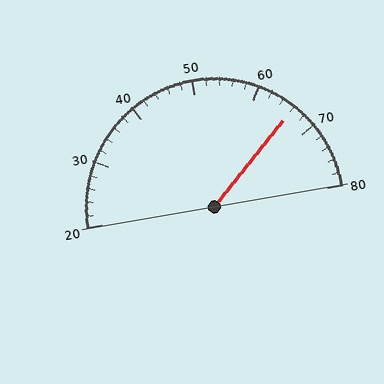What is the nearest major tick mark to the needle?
The nearest major tick mark is 70.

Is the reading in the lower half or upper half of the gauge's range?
The reading is in the upper half of the range (20 to 80).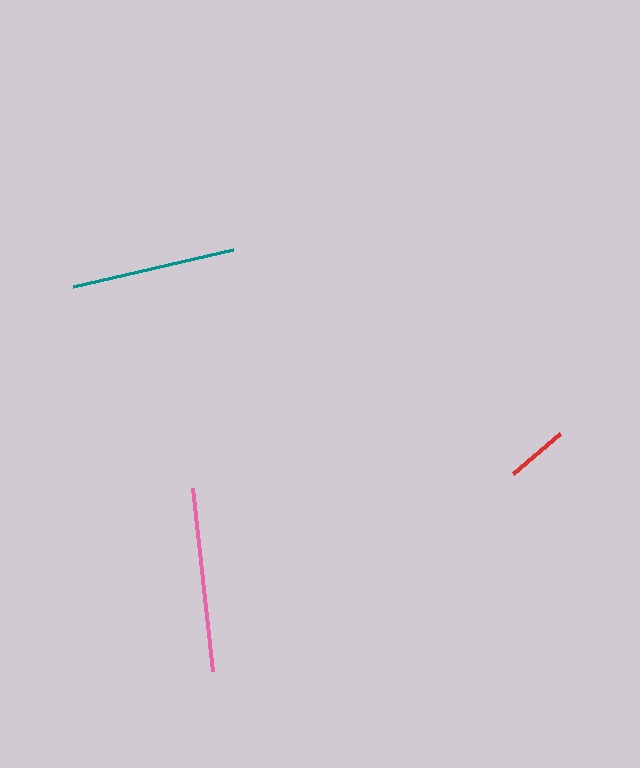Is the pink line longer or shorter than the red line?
The pink line is longer than the red line.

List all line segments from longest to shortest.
From longest to shortest: pink, teal, red.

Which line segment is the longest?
The pink line is the longest at approximately 185 pixels.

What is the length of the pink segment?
The pink segment is approximately 185 pixels long.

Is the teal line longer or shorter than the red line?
The teal line is longer than the red line.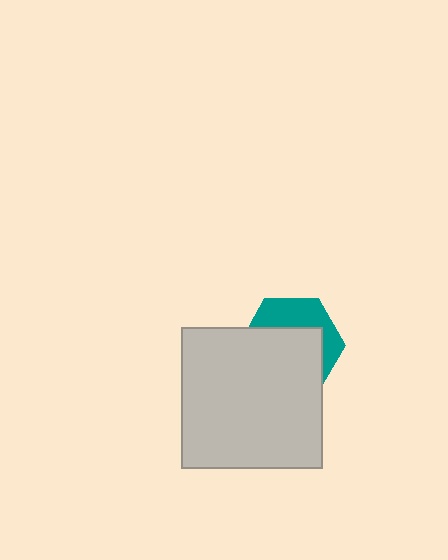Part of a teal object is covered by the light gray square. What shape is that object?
It is a hexagon.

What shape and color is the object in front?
The object in front is a light gray square.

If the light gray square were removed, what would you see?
You would see the complete teal hexagon.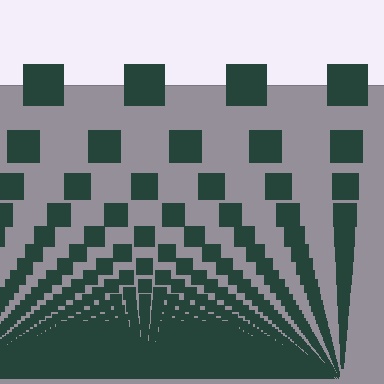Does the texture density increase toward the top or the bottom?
Density increases toward the bottom.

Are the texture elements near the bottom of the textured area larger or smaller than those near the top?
Smaller. The gradient is inverted — elements near the bottom are smaller and denser.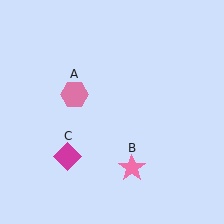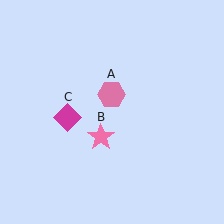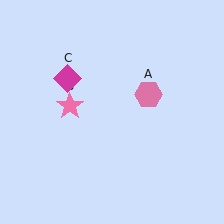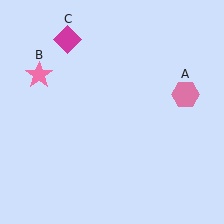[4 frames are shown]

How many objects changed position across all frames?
3 objects changed position: pink hexagon (object A), pink star (object B), magenta diamond (object C).